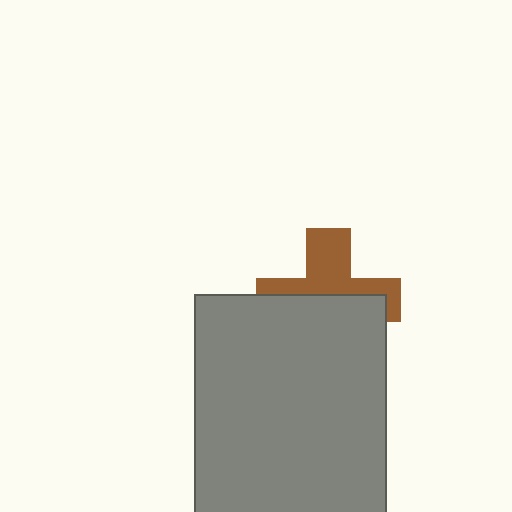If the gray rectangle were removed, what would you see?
You would see the complete brown cross.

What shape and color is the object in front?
The object in front is a gray rectangle.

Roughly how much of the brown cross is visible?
About half of it is visible (roughly 45%).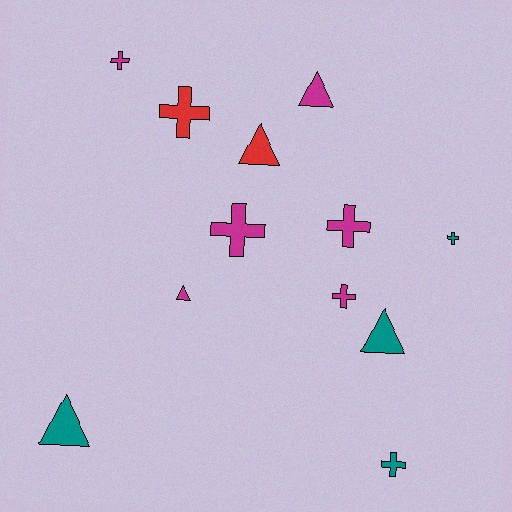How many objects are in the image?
There are 12 objects.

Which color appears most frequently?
Magenta, with 6 objects.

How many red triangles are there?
There is 1 red triangle.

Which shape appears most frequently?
Cross, with 7 objects.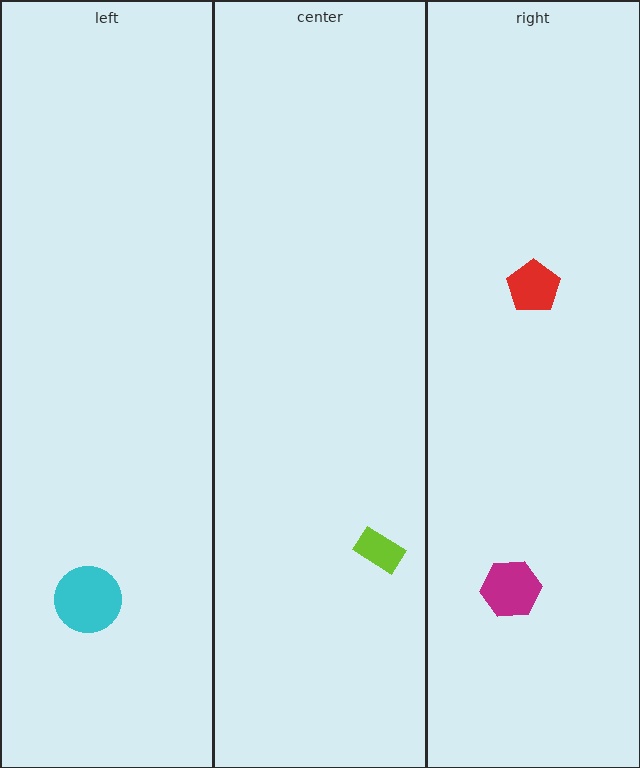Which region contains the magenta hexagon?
The right region.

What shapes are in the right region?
The red pentagon, the magenta hexagon.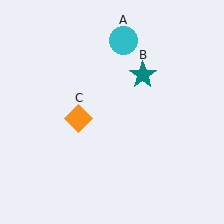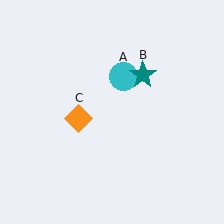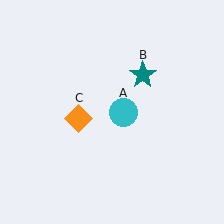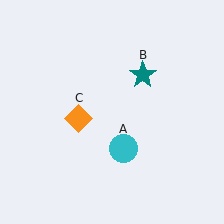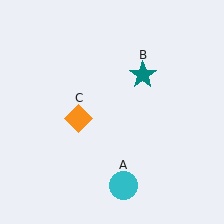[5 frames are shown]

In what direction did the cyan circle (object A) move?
The cyan circle (object A) moved down.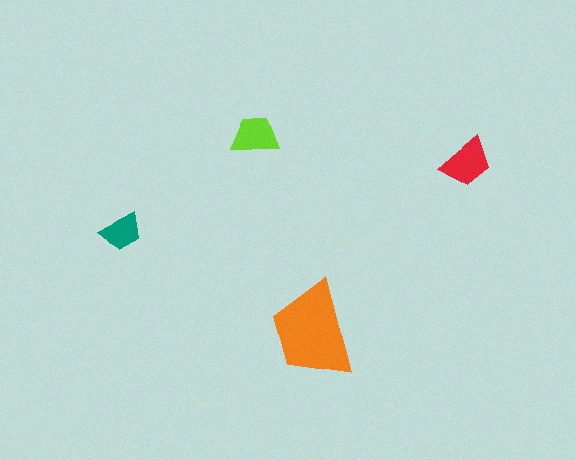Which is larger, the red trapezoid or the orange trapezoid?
The orange one.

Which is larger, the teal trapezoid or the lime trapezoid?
The lime one.